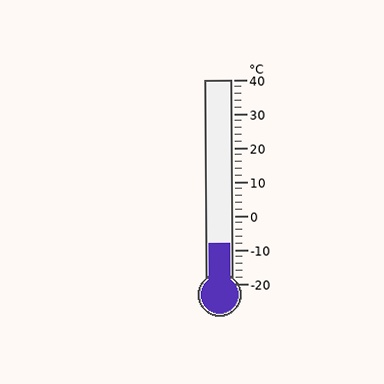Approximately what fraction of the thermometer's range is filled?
The thermometer is filled to approximately 20% of its range.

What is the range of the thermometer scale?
The thermometer scale ranges from -20°C to 40°C.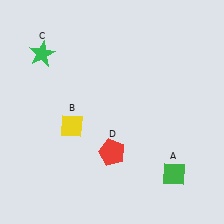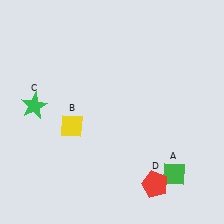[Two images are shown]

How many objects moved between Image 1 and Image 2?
2 objects moved between the two images.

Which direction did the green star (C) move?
The green star (C) moved down.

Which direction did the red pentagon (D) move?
The red pentagon (D) moved right.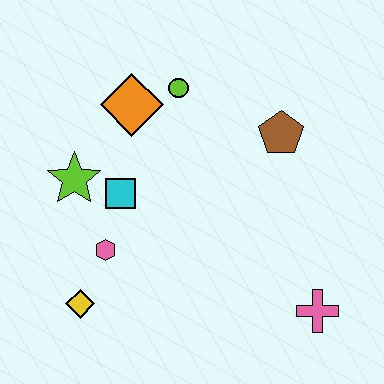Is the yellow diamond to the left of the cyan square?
Yes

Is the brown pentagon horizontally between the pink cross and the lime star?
Yes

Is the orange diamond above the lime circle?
No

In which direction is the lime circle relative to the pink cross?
The lime circle is above the pink cross.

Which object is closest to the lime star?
The cyan square is closest to the lime star.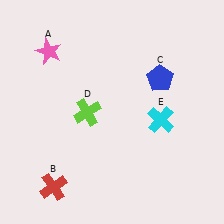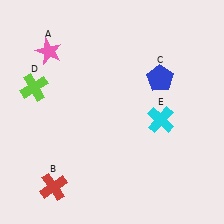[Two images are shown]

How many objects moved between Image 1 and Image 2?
1 object moved between the two images.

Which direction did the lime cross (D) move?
The lime cross (D) moved left.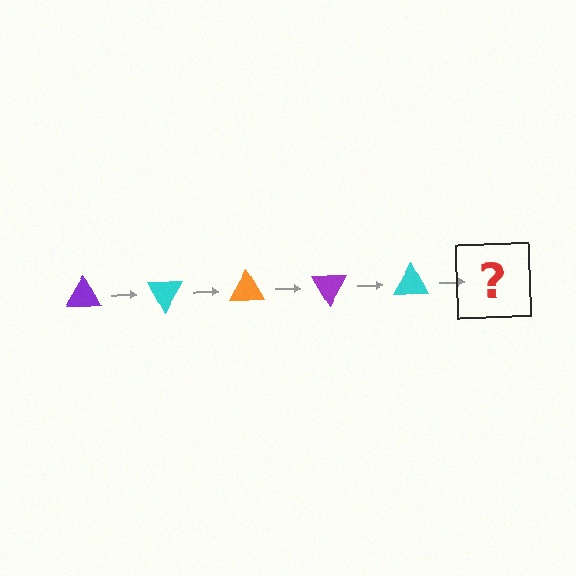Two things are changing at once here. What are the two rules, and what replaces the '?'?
The two rules are that it rotates 60 degrees each step and the color cycles through purple, cyan, and orange. The '?' should be an orange triangle, rotated 300 degrees from the start.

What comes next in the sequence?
The next element should be an orange triangle, rotated 300 degrees from the start.